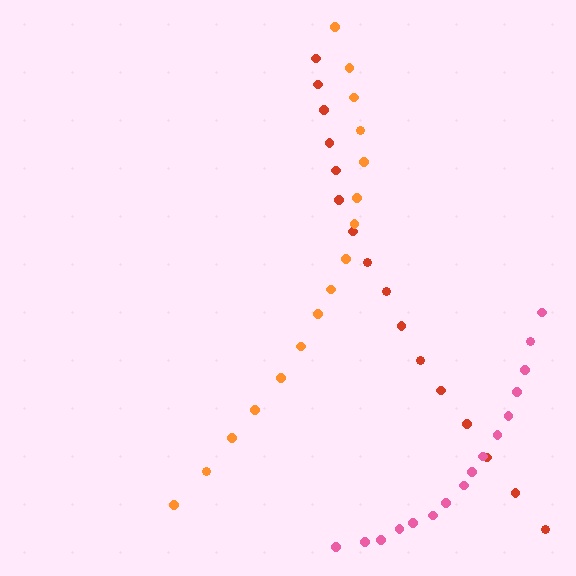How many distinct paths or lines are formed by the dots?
There are 3 distinct paths.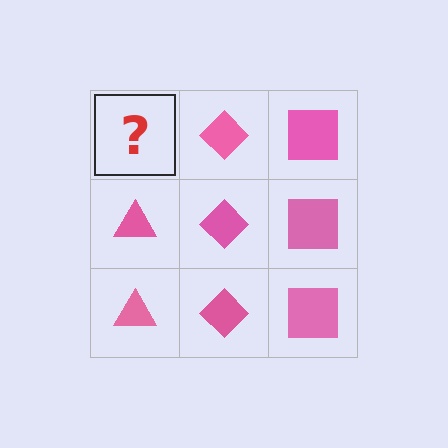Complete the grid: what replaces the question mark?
The question mark should be replaced with a pink triangle.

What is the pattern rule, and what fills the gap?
The rule is that each column has a consistent shape. The gap should be filled with a pink triangle.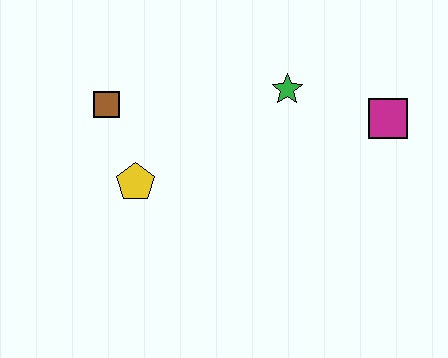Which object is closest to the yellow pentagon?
The brown square is closest to the yellow pentagon.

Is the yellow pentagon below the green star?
Yes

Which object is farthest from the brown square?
The magenta square is farthest from the brown square.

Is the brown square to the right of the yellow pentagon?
No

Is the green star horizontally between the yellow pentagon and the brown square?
No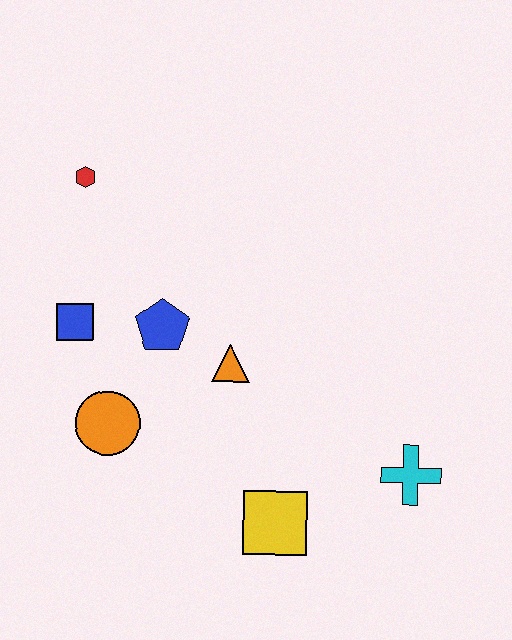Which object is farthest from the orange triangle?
The red hexagon is farthest from the orange triangle.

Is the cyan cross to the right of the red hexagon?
Yes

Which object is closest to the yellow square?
The cyan cross is closest to the yellow square.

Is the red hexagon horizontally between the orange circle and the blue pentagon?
No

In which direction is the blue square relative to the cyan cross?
The blue square is to the left of the cyan cross.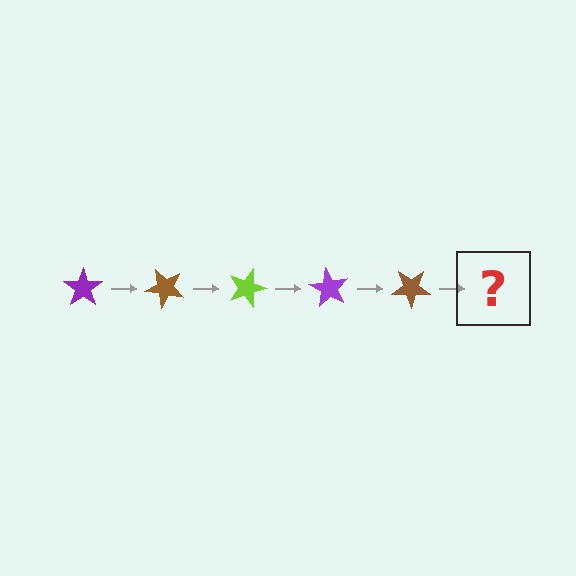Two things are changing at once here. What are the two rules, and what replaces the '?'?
The two rules are that it rotates 45 degrees each step and the color cycles through purple, brown, and lime. The '?' should be a lime star, rotated 225 degrees from the start.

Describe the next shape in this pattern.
It should be a lime star, rotated 225 degrees from the start.